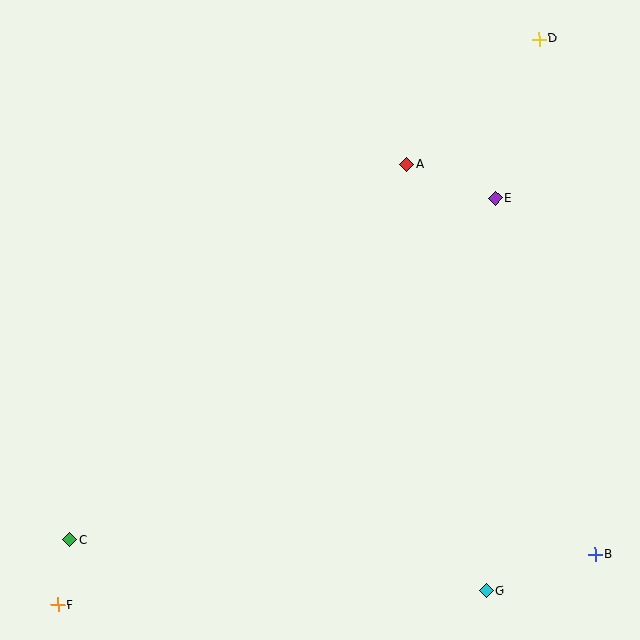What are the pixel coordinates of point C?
Point C is at (70, 540).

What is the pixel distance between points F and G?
The distance between F and G is 429 pixels.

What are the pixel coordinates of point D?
Point D is at (539, 39).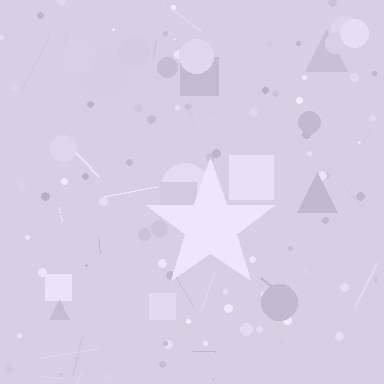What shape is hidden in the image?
A star is hidden in the image.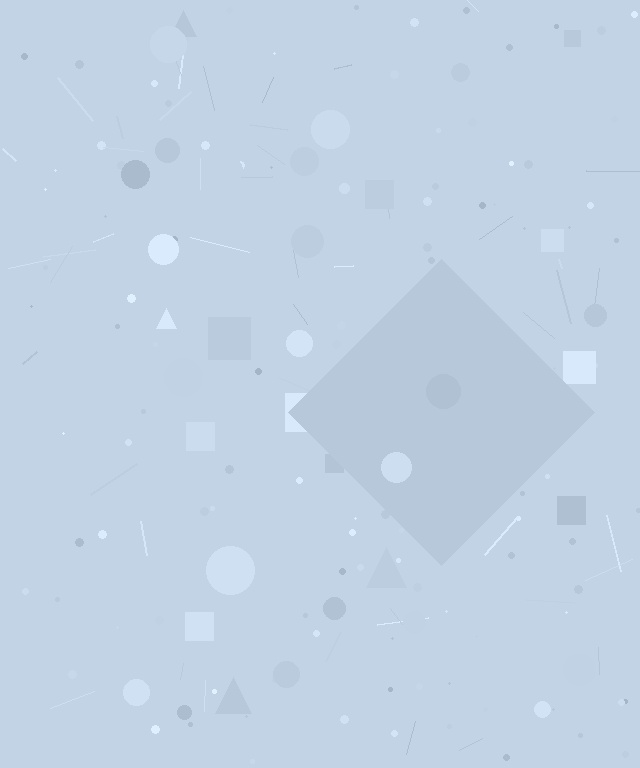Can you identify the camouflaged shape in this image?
The camouflaged shape is a diamond.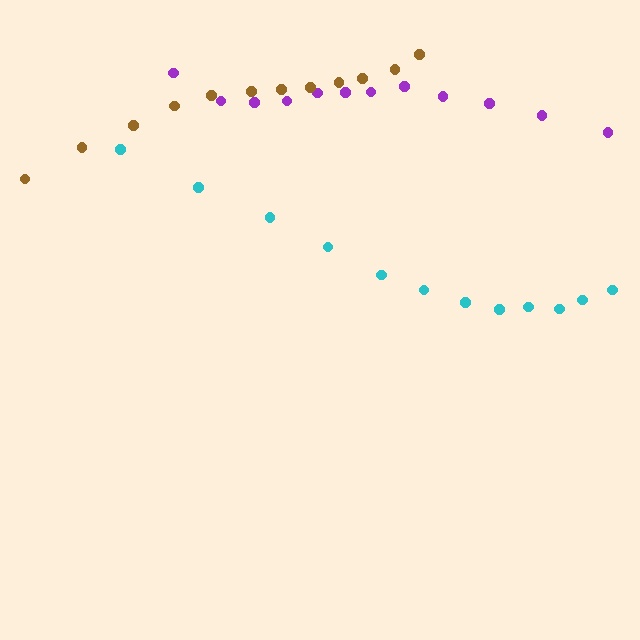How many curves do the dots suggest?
There are 3 distinct paths.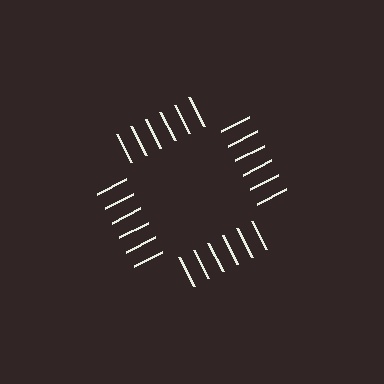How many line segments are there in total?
24 — 6 along each of the 4 edges.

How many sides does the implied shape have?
4 sides — the line-ends trace a square.